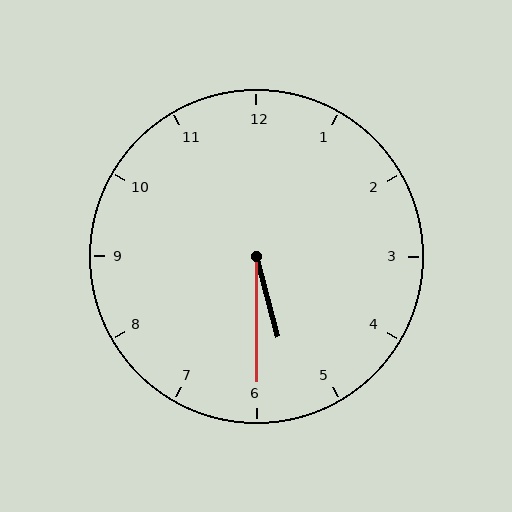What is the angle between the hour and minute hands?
Approximately 15 degrees.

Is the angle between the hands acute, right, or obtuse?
It is acute.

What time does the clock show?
5:30.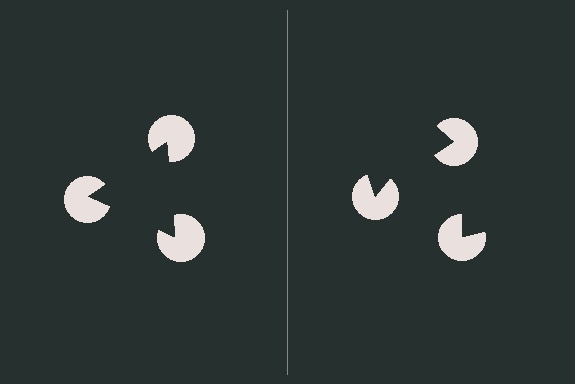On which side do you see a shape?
An illusory triangle appears on the left side. On the right side the wedge cuts are rotated, so no coherent shape forms.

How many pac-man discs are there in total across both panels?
6 — 3 on each side.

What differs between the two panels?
The pac-man discs are positioned identically on both sides; only the wedge orientations differ. On the left they align to a triangle; on the right they are misaligned.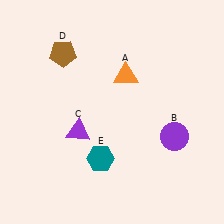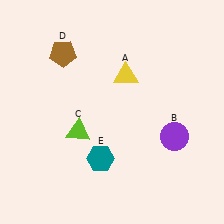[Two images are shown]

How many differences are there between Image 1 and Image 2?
There are 2 differences between the two images.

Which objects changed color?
A changed from orange to yellow. C changed from purple to lime.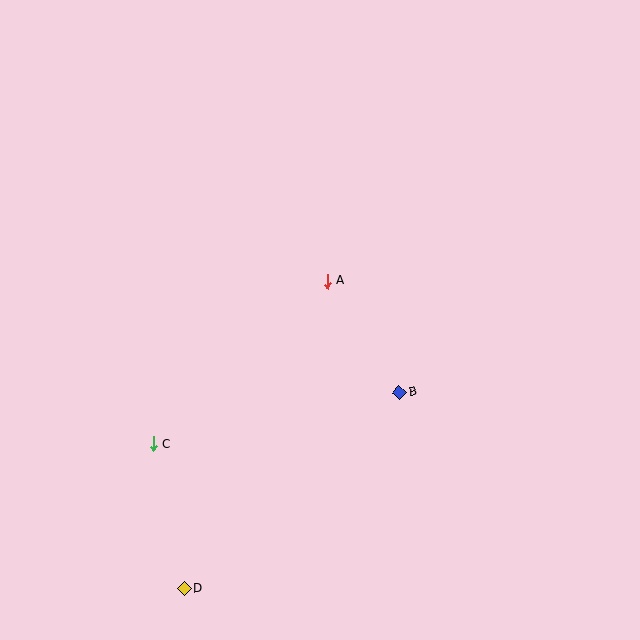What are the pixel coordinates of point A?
Point A is at (327, 281).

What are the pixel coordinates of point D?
Point D is at (184, 589).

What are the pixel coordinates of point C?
Point C is at (153, 444).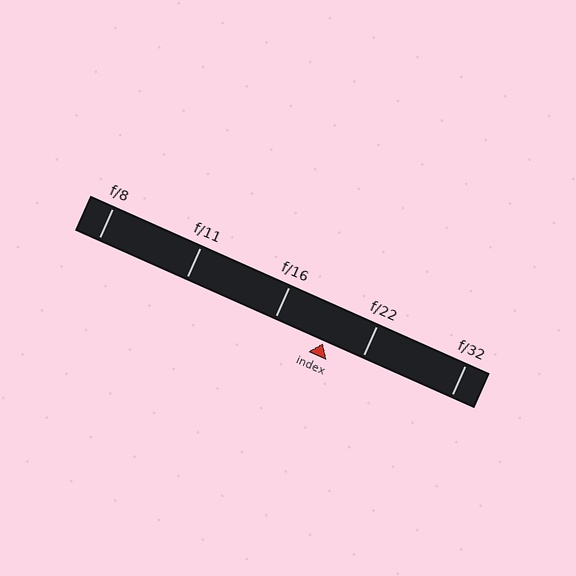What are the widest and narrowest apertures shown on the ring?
The widest aperture shown is f/8 and the narrowest is f/32.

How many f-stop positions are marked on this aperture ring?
There are 5 f-stop positions marked.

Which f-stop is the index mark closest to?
The index mark is closest to f/22.